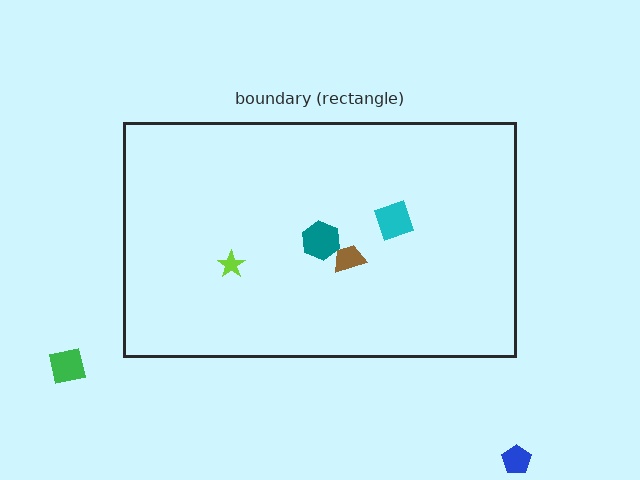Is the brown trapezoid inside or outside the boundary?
Inside.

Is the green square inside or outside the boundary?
Outside.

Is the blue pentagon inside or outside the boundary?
Outside.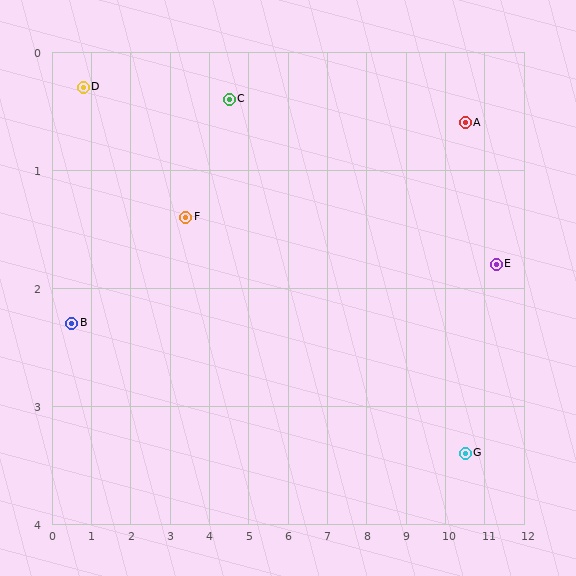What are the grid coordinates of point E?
Point E is at approximately (11.3, 1.8).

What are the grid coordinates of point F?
Point F is at approximately (3.4, 1.4).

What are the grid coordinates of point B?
Point B is at approximately (0.5, 2.3).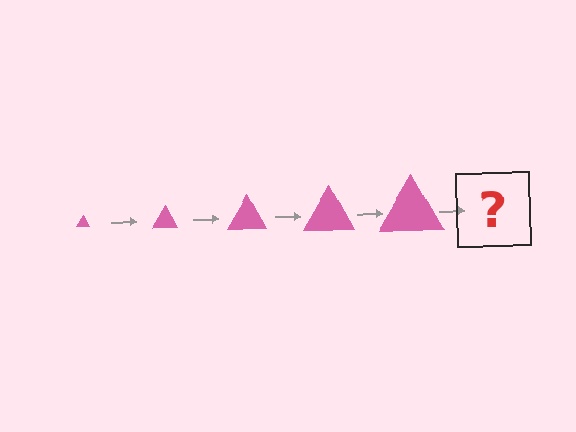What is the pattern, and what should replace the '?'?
The pattern is that the triangle gets progressively larger each step. The '?' should be a pink triangle, larger than the previous one.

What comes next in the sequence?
The next element should be a pink triangle, larger than the previous one.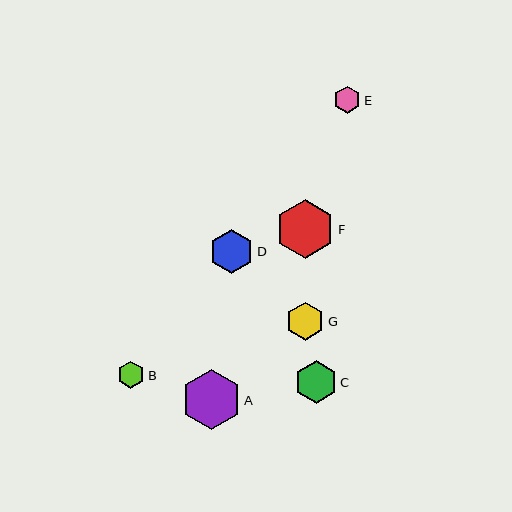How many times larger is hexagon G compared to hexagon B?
Hexagon G is approximately 1.4 times the size of hexagon B.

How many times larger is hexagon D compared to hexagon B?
Hexagon D is approximately 1.6 times the size of hexagon B.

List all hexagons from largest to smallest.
From largest to smallest: A, F, D, C, G, B, E.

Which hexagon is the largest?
Hexagon A is the largest with a size of approximately 60 pixels.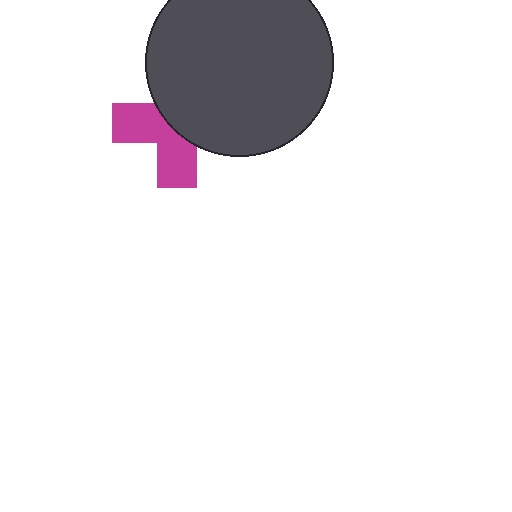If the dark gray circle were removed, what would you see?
You would see the complete magenta cross.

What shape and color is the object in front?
The object in front is a dark gray circle.